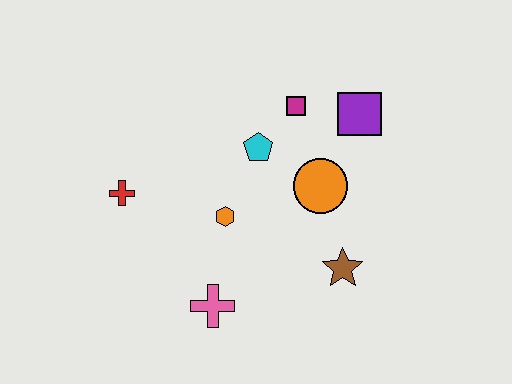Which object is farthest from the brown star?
The red cross is farthest from the brown star.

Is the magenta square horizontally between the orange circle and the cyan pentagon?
Yes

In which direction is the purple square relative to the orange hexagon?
The purple square is to the right of the orange hexagon.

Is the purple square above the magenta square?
No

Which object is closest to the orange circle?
The cyan pentagon is closest to the orange circle.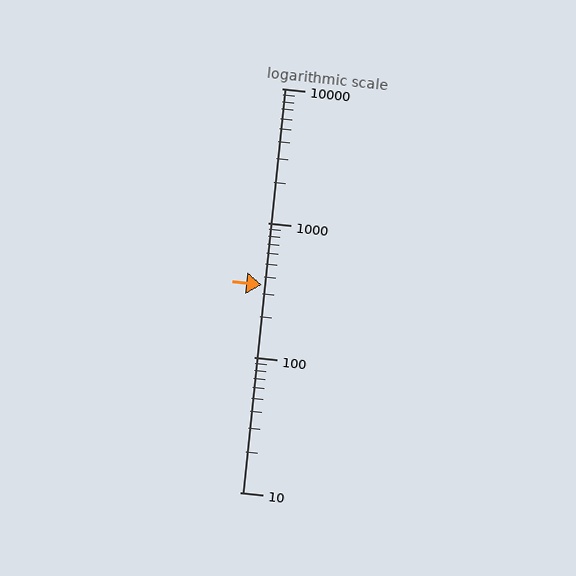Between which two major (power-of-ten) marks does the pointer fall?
The pointer is between 100 and 1000.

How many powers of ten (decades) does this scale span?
The scale spans 3 decades, from 10 to 10000.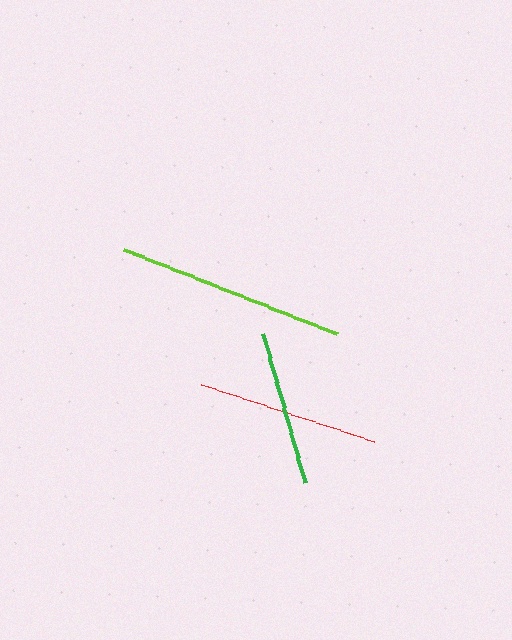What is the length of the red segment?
The red segment is approximately 183 pixels long.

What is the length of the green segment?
The green segment is approximately 155 pixels long.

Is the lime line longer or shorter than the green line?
The lime line is longer than the green line.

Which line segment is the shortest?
The green line is the shortest at approximately 155 pixels.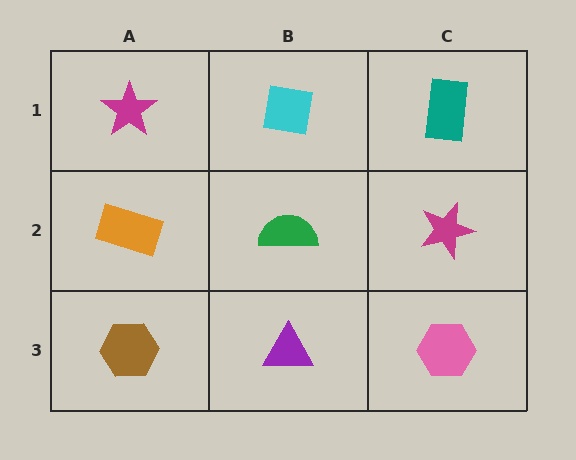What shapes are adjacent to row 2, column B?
A cyan square (row 1, column B), a purple triangle (row 3, column B), an orange rectangle (row 2, column A), a magenta star (row 2, column C).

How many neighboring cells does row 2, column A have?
3.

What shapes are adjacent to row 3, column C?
A magenta star (row 2, column C), a purple triangle (row 3, column B).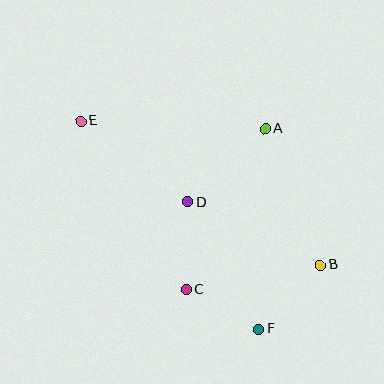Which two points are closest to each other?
Points C and F are closest to each other.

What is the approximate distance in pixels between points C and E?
The distance between C and E is approximately 199 pixels.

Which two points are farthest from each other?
Points B and E are farthest from each other.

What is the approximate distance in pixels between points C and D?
The distance between C and D is approximately 88 pixels.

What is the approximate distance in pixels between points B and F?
The distance between B and F is approximately 89 pixels.